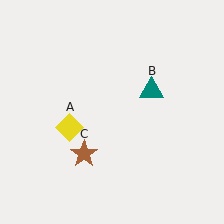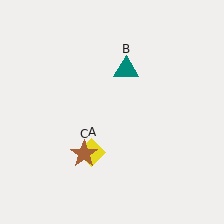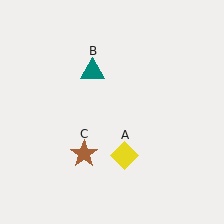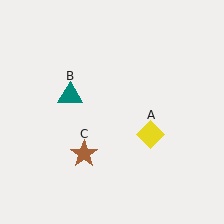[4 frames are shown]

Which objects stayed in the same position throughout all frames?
Brown star (object C) remained stationary.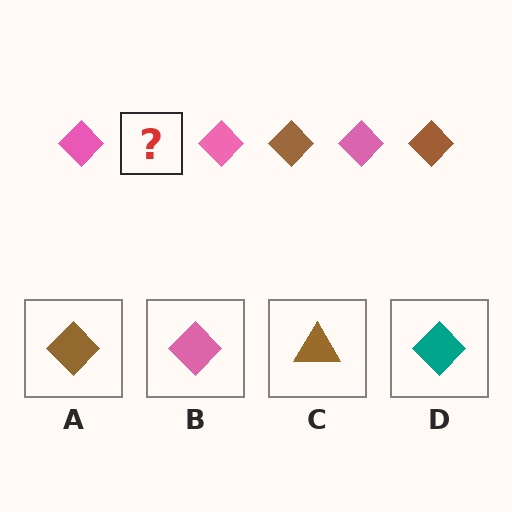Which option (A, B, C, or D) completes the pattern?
A.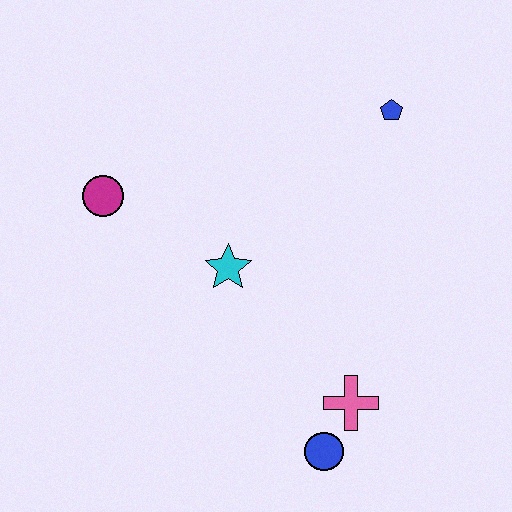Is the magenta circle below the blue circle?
No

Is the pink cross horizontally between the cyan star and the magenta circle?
No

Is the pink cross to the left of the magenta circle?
No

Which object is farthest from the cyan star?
The blue pentagon is farthest from the cyan star.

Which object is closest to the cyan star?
The magenta circle is closest to the cyan star.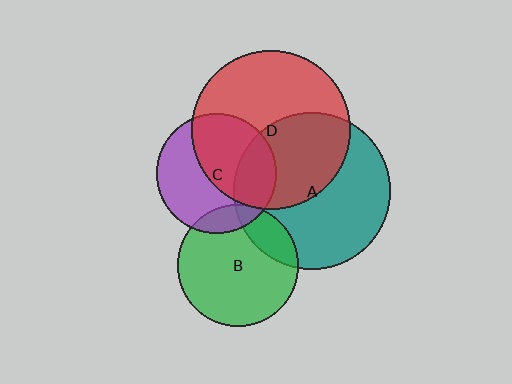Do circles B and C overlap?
Yes.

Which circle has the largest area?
Circle D (red).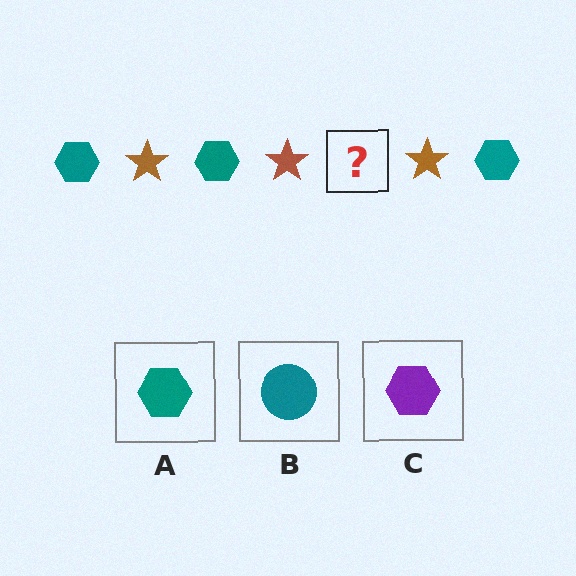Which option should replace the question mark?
Option A.